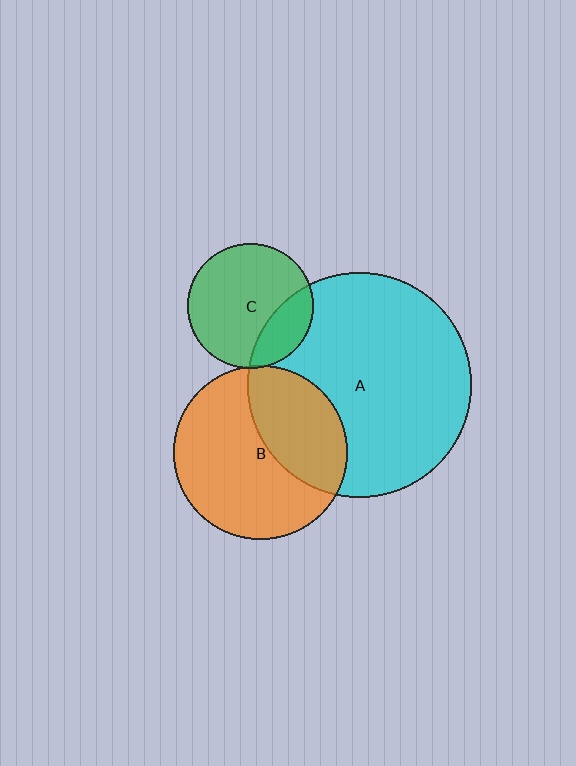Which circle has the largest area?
Circle A (cyan).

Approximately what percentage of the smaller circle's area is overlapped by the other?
Approximately 25%.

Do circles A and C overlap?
Yes.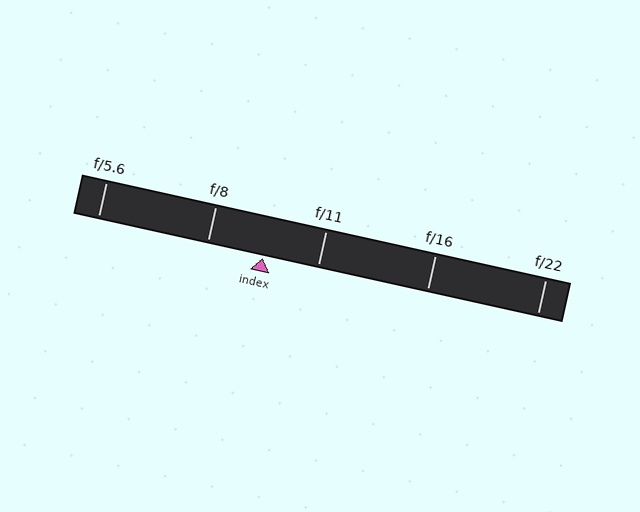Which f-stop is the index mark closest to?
The index mark is closest to f/11.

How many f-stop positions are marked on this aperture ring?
There are 5 f-stop positions marked.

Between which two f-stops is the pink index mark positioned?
The index mark is between f/8 and f/11.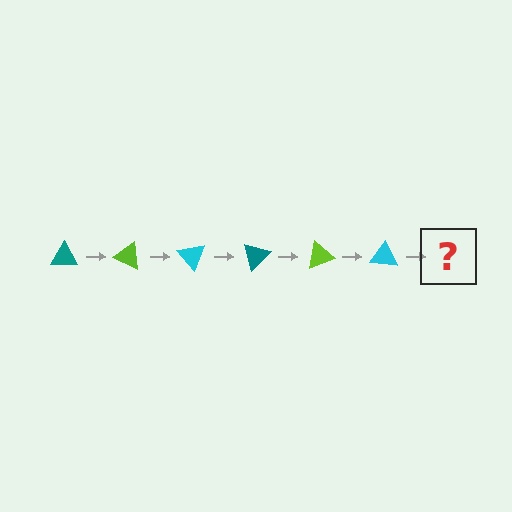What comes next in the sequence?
The next element should be a teal triangle, rotated 150 degrees from the start.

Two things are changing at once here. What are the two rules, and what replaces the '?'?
The two rules are that it rotates 25 degrees each step and the color cycles through teal, lime, and cyan. The '?' should be a teal triangle, rotated 150 degrees from the start.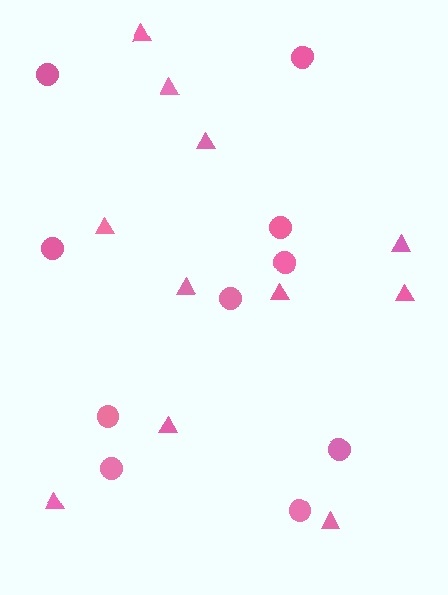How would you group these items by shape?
There are 2 groups: one group of triangles (11) and one group of circles (10).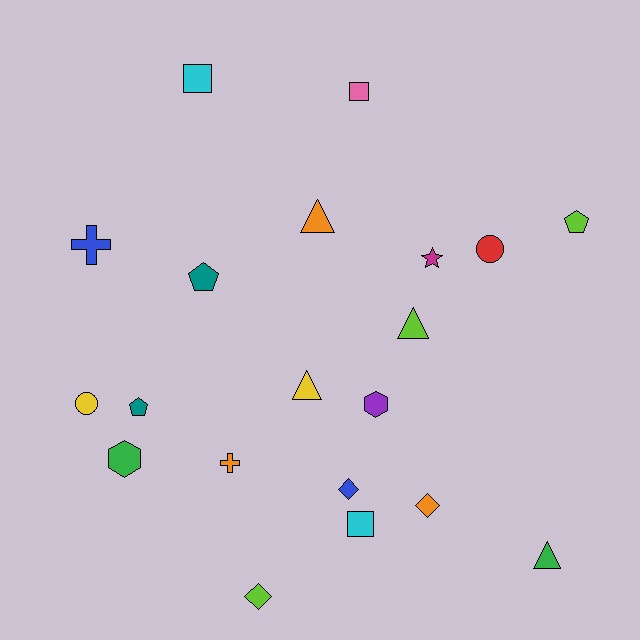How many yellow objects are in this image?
There are 2 yellow objects.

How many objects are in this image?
There are 20 objects.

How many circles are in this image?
There are 2 circles.